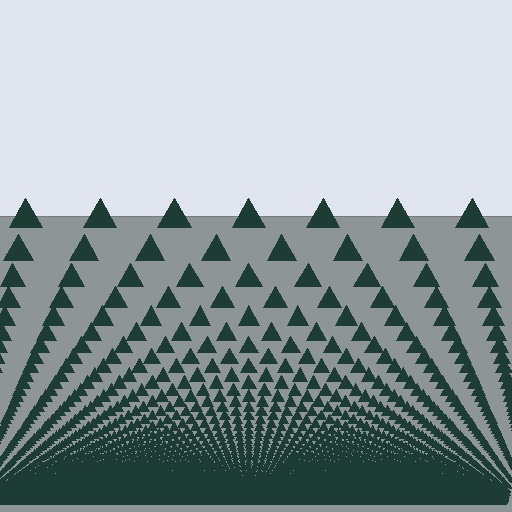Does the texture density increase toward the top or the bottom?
Density increases toward the bottom.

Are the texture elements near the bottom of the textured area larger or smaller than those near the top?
Smaller. The gradient is inverted — elements near the bottom are smaller and denser.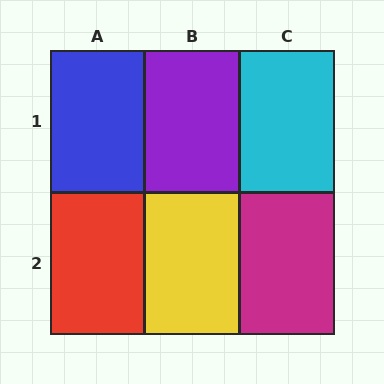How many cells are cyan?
1 cell is cyan.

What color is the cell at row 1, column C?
Cyan.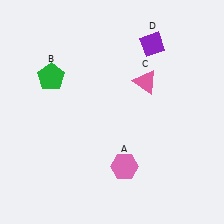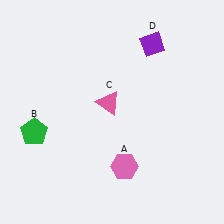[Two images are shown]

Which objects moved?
The objects that moved are: the green pentagon (B), the pink triangle (C).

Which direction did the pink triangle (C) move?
The pink triangle (C) moved left.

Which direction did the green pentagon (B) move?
The green pentagon (B) moved down.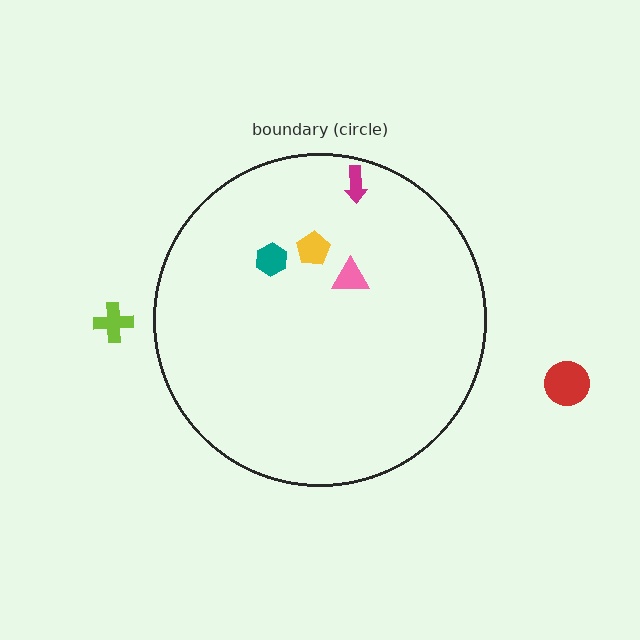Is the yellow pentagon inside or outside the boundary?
Inside.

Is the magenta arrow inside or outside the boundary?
Inside.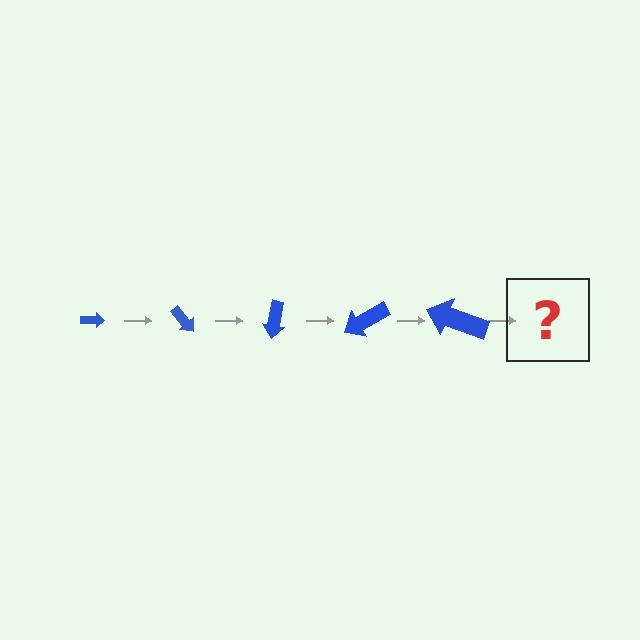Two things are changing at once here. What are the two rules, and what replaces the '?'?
The two rules are that the arrow grows larger each step and it rotates 50 degrees each step. The '?' should be an arrow, larger than the previous one and rotated 250 degrees from the start.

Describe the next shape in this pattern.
It should be an arrow, larger than the previous one and rotated 250 degrees from the start.